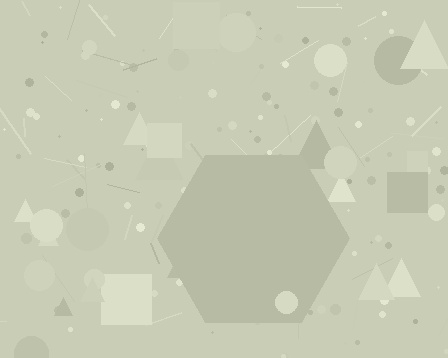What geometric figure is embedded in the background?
A hexagon is embedded in the background.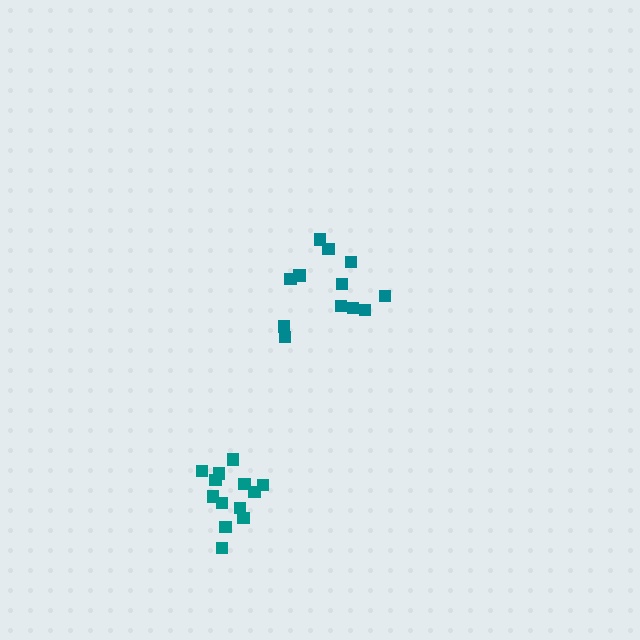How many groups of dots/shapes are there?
There are 2 groups.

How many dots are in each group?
Group 1: 13 dots, Group 2: 12 dots (25 total).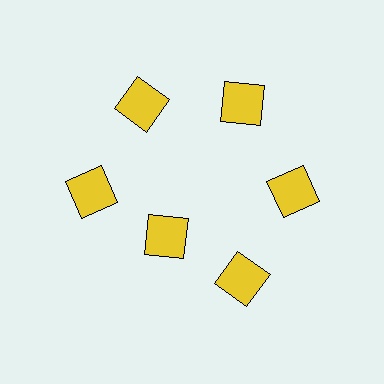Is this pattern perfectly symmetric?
No. The 6 yellow squares are arranged in a ring, but one element near the 7 o'clock position is pulled inward toward the center, breaking the 6-fold rotational symmetry.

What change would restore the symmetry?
The symmetry would be restored by moving it outward, back onto the ring so that all 6 squares sit at equal angles and equal distance from the center.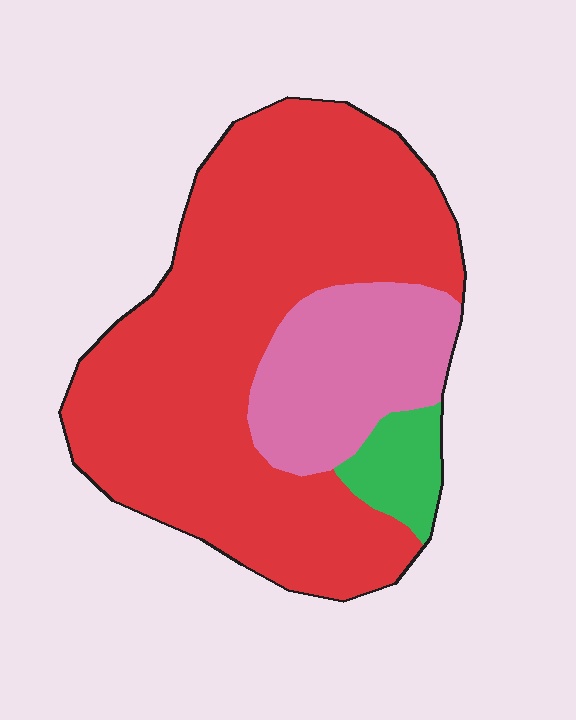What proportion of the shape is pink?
Pink takes up about one fifth (1/5) of the shape.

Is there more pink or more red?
Red.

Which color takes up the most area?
Red, at roughly 75%.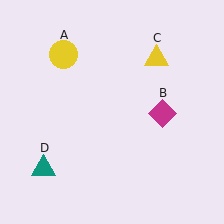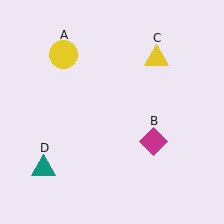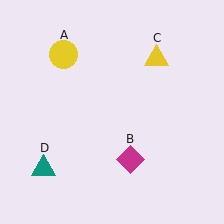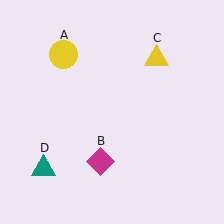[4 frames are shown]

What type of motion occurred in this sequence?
The magenta diamond (object B) rotated clockwise around the center of the scene.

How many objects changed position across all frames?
1 object changed position: magenta diamond (object B).